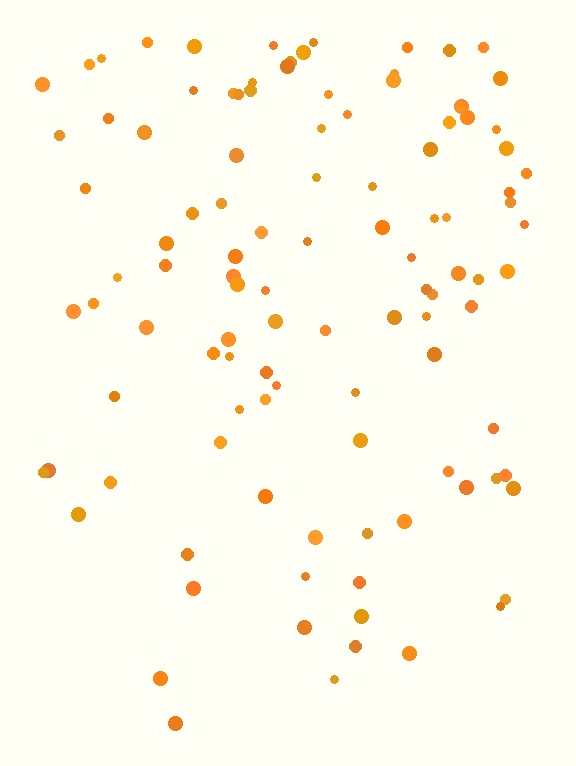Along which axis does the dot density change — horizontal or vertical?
Vertical.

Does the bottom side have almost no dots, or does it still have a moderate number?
Still a moderate number, just noticeably fewer than the top.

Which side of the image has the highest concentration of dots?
The top.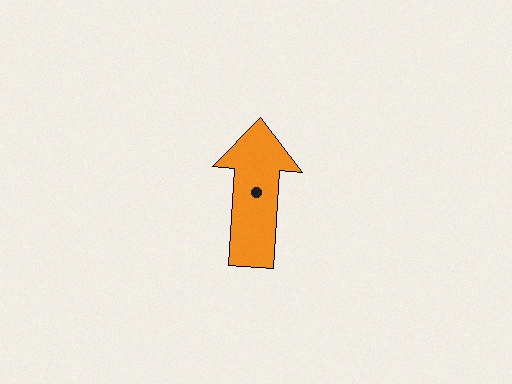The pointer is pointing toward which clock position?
Roughly 12 o'clock.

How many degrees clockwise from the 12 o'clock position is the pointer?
Approximately 4 degrees.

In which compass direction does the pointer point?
North.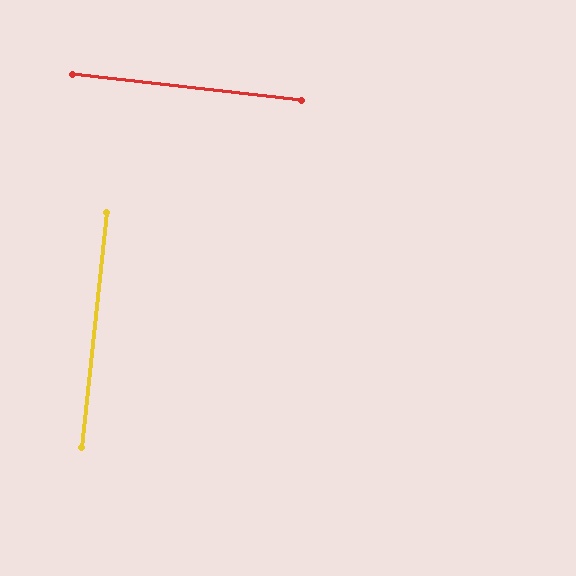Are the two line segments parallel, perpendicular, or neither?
Perpendicular — they meet at approximately 90°.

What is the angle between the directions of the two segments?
Approximately 90 degrees.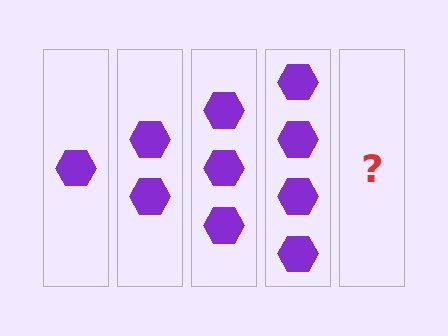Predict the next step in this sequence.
The next step is 5 hexagons.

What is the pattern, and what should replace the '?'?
The pattern is that each step adds one more hexagon. The '?' should be 5 hexagons.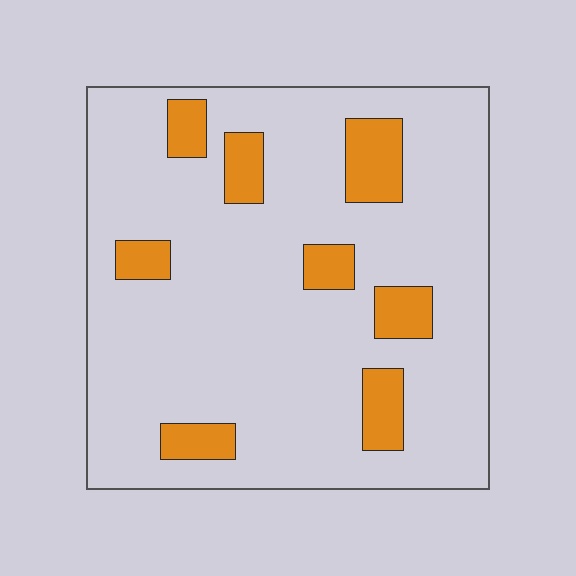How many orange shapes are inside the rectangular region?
8.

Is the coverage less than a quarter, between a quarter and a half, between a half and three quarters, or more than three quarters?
Less than a quarter.